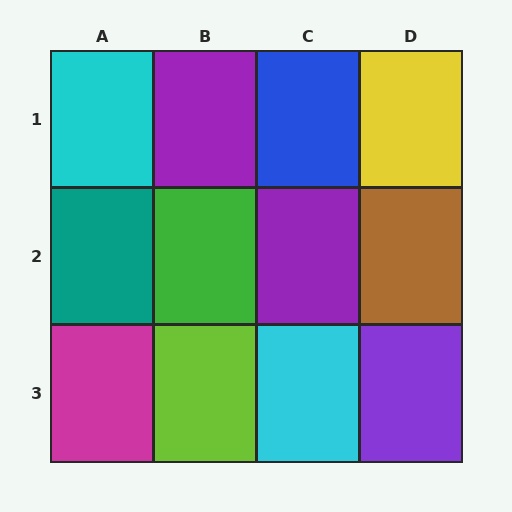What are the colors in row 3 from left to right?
Magenta, lime, cyan, purple.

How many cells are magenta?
1 cell is magenta.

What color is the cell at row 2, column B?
Green.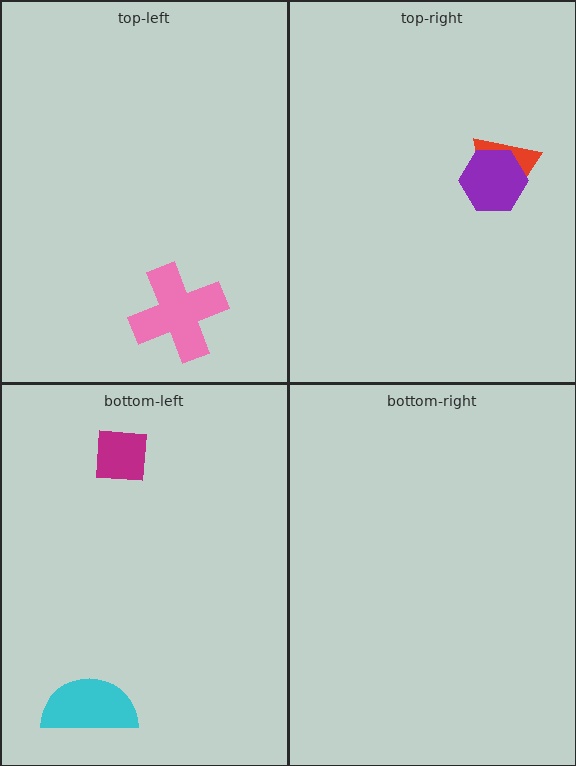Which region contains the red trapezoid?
The top-right region.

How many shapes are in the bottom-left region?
2.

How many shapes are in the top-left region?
1.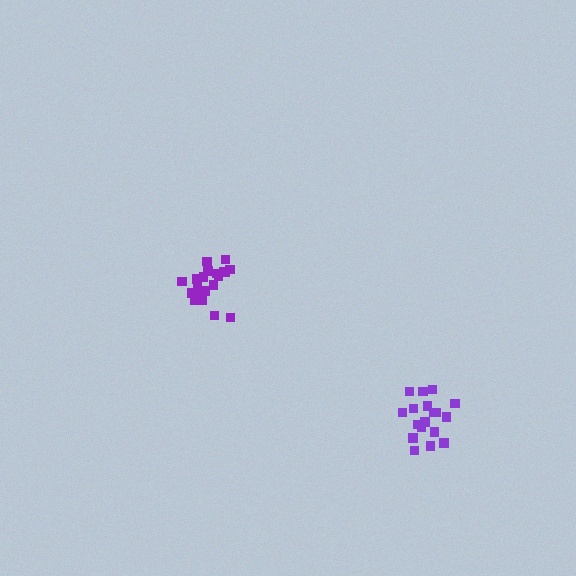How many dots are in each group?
Group 1: 18 dots, Group 2: 21 dots (39 total).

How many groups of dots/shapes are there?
There are 2 groups.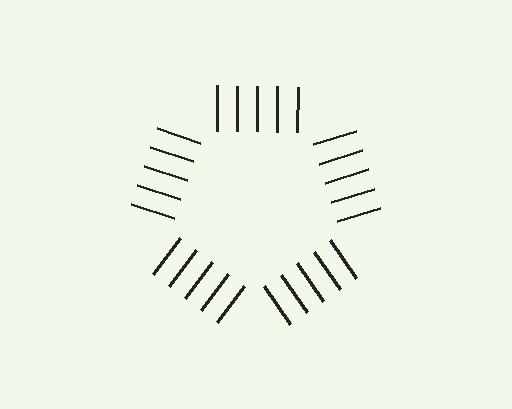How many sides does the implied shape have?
5 sides — the line-ends trace a pentagon.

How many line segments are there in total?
25 — 5 along each of the 5 edges.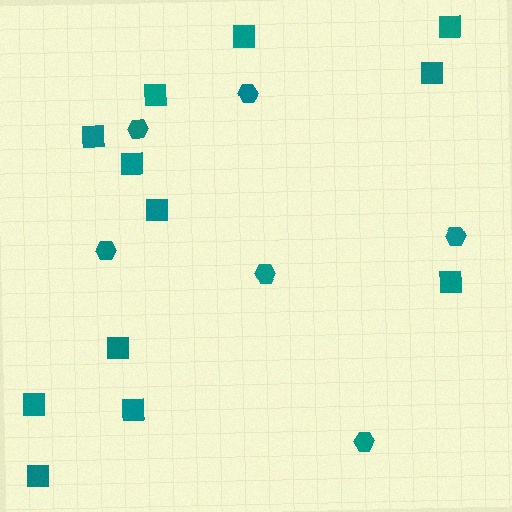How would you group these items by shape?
There are 2 groups: one group of hexagons (6) and one group of squares (12).